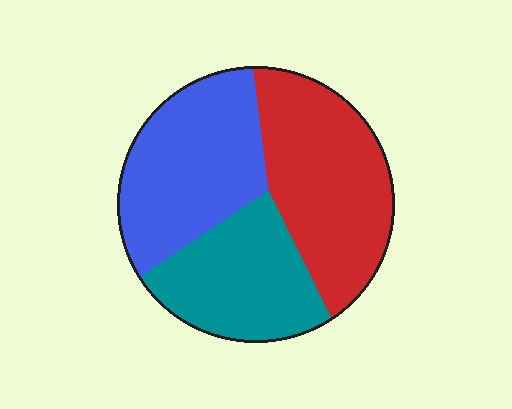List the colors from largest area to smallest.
From largest to smallest: red, blue, teal.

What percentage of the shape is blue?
Blue takes up about one third (1/3) of the shape.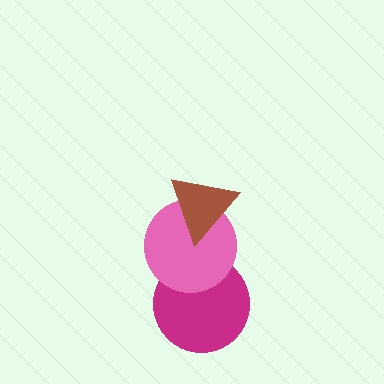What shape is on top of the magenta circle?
The pink circle is on top of the magenta circle.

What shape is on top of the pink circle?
The brown triangle is on top of the pink circle.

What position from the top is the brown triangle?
The brown triangle is 1st from the top.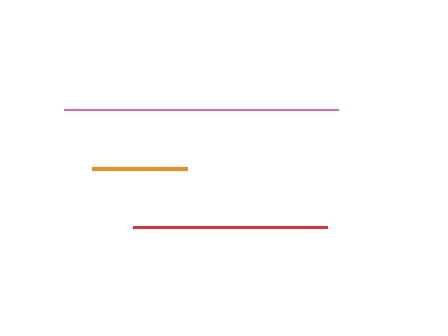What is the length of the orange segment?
The orange segment is approximately 95 pixels long.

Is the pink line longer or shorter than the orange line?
The pink line is longer than the orange line.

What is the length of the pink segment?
The pink segment is approximately 274 pixels long.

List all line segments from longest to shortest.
From longest to shortest: pink, red, orange.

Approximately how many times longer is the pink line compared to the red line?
The pink line is approximately 1.4 times the length of the red line.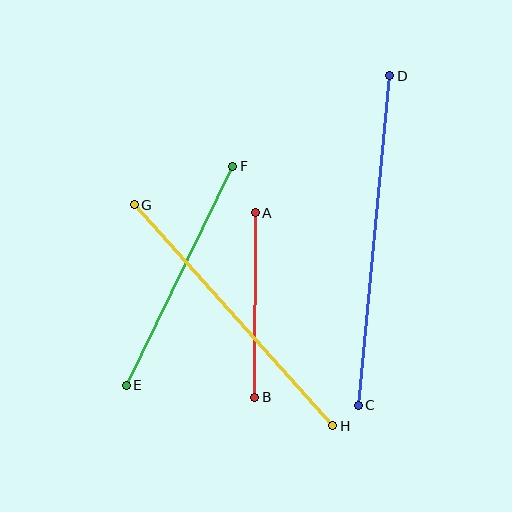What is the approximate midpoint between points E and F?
The midpoint is at approximately (179, 276) pixels.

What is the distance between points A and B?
The distance is approximately 185 pixels.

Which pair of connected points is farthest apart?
Points C and D are farthest apart.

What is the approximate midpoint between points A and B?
The midpoint is at approximately (255, 305) pixels.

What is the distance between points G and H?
The distance is approximately 297 pixels.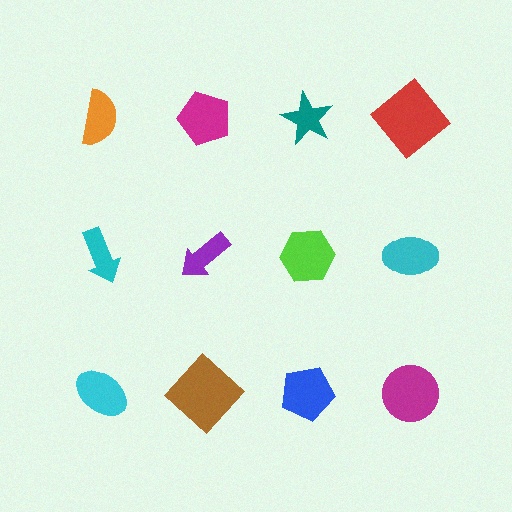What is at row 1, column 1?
An orange semicircle.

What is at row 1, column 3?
A teal star.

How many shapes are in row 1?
4 shapes.